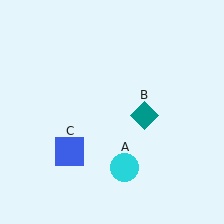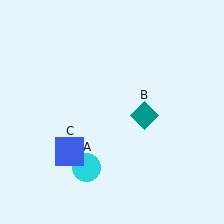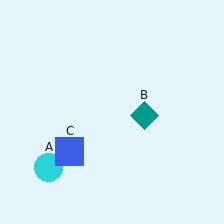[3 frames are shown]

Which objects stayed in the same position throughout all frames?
Teal diamond (object B) and blue square (object C) remained stationary.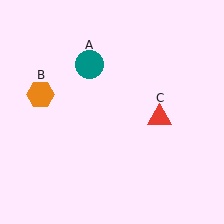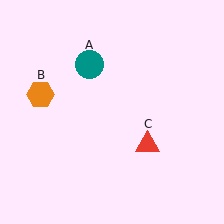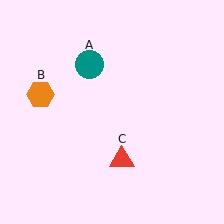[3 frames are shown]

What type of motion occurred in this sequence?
The red triangle (object C) rotated clockwise around the center of the scene.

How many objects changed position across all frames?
1 object changed position: red triangle (object C).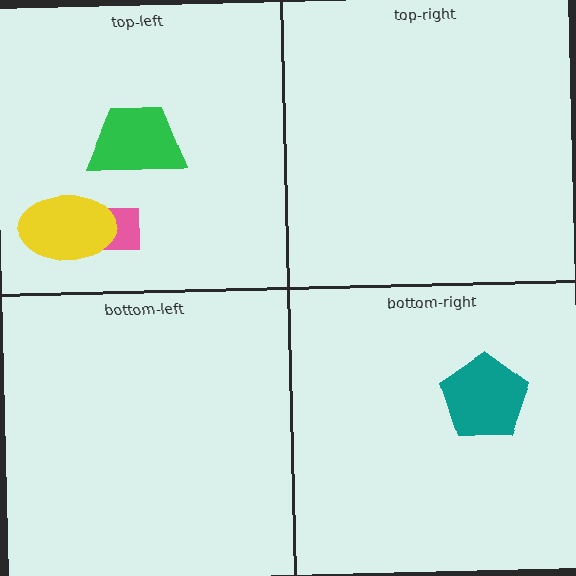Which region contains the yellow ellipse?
The top-left region.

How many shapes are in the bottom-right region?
1.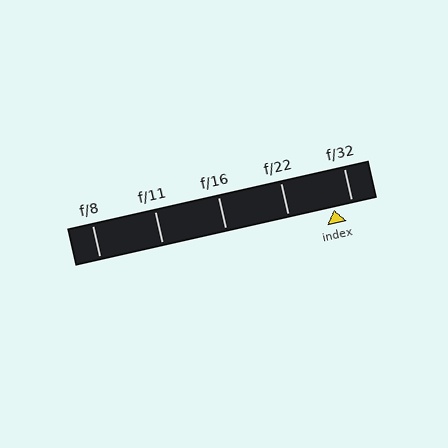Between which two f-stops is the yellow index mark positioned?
The index mark is between f/22 and f/32.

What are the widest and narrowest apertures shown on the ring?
The widest aperture shown is f/8 and the narrowest is f/32.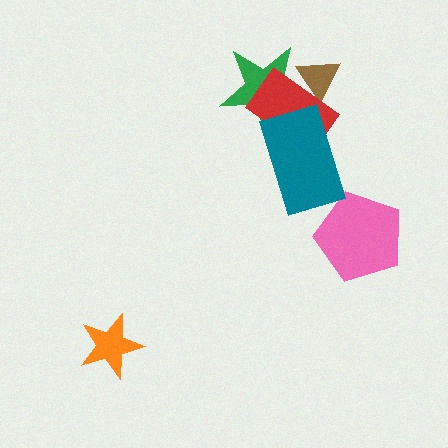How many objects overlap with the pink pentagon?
0 objects overlap with the pink pentagon.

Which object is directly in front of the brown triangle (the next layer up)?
The green star is directly in front of the brown triangle.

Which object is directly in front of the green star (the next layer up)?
The red rectangle is directly in front of the green star.